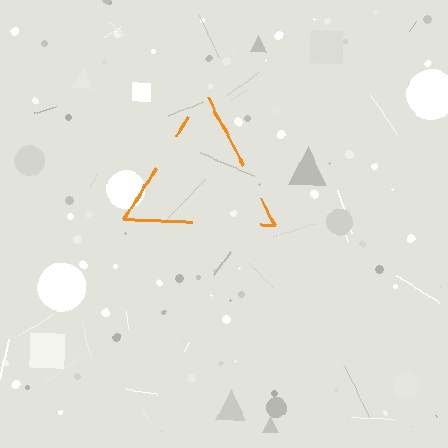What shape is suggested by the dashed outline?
The dashed outline suggests a triangle.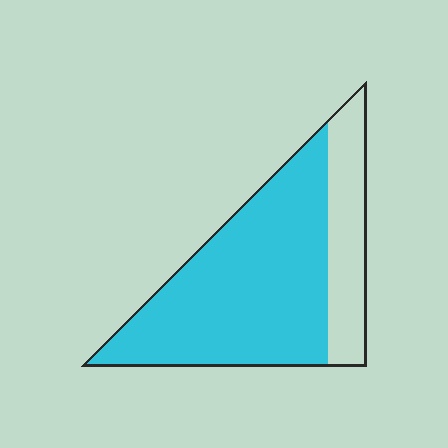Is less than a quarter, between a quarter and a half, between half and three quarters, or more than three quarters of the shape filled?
Between half and three quarters.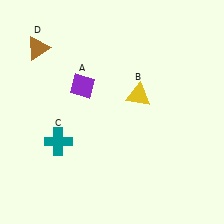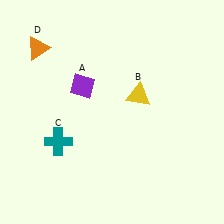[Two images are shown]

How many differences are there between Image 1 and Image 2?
There is 1 difference between the two images.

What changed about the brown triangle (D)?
In Image 1, D is brown. In Image 2, it changed to orange.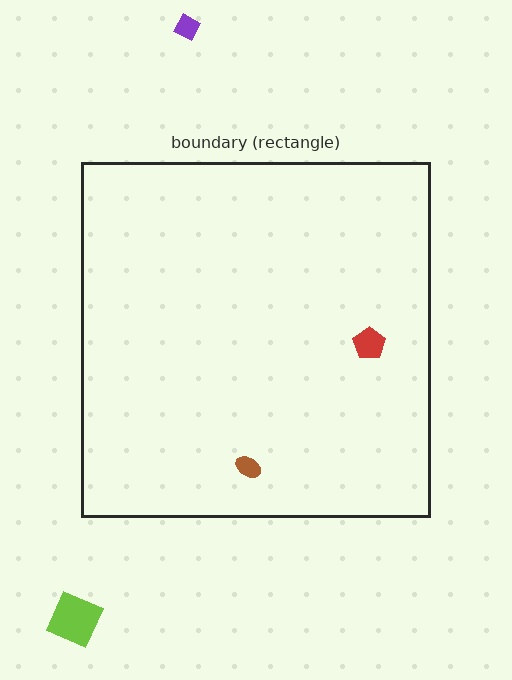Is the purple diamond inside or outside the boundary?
Outside.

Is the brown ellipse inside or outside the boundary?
Inside.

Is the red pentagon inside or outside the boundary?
Inside.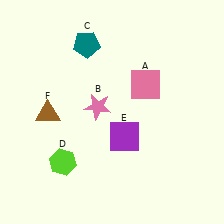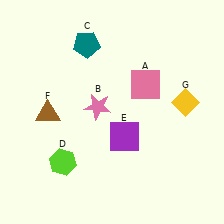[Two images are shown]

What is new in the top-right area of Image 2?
A yellow diamond (G) was added in the top-right area of Image 2.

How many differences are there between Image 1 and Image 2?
There is 1 difference between the two images.